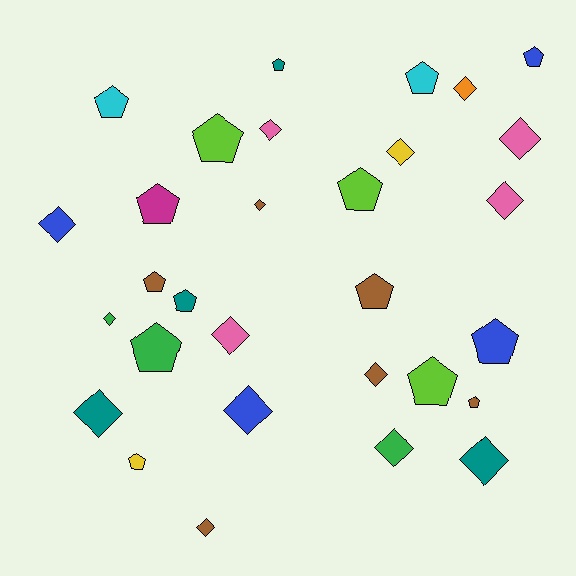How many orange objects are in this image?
There is 1 orange object.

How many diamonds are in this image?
There are 15 diamonds.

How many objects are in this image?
There are 30 objects.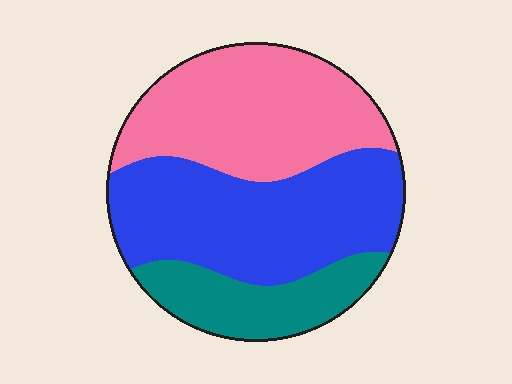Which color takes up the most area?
Blue, at roughly 45%.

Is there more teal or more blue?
Blue.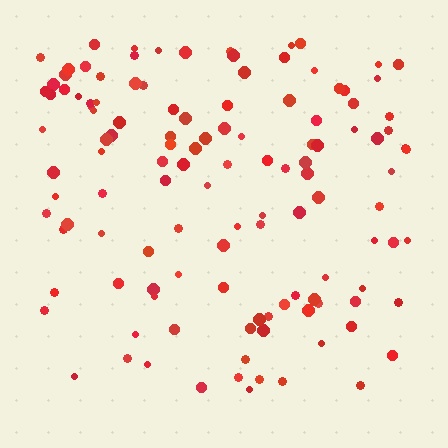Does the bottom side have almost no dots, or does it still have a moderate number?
Still a moderate number, just noticeably fewer than the top.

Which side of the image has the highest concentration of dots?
The top.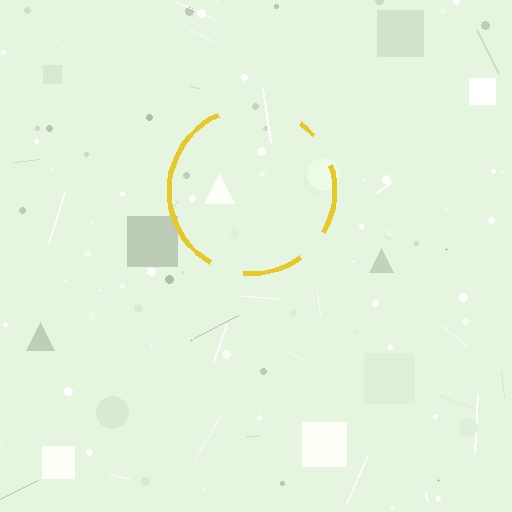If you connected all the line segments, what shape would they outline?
They would outline a circle.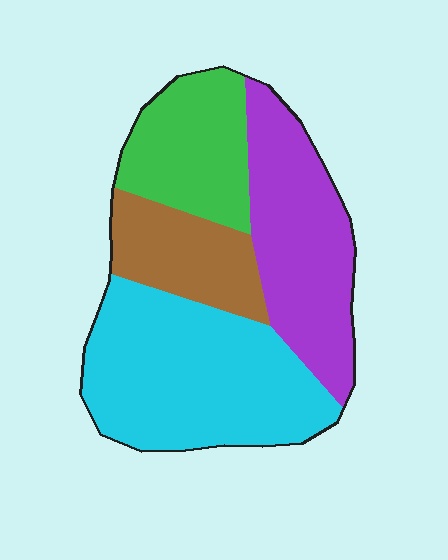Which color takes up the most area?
Cyan, at roughly 40%.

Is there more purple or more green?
Purple.